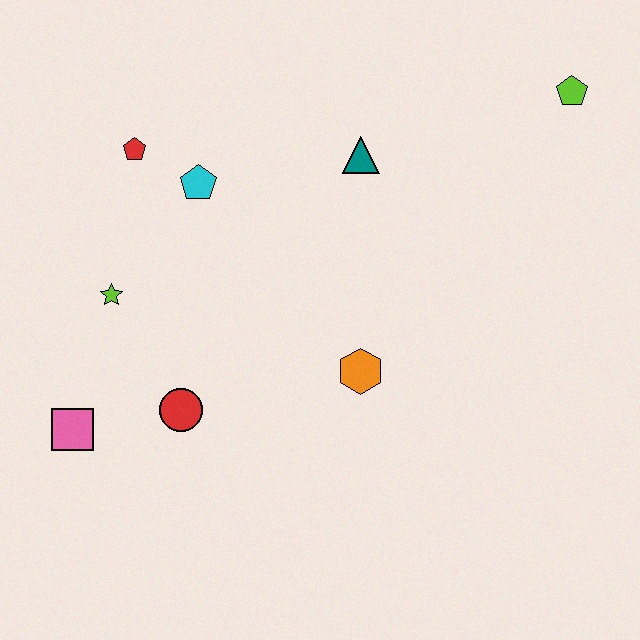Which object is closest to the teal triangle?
The cyan pentagon is closest to the teal triangle.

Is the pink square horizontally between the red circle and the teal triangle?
No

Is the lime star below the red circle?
No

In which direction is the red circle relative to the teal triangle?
The red circle is below the teal triangle.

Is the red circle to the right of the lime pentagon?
No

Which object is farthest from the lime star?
The lime pentagon is farthest from the lime star.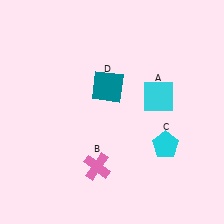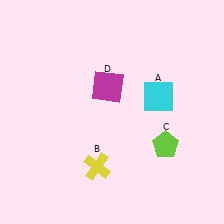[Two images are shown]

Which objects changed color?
B changed from pink to yellow. C changed from cyan to lime. D changed from teal to magenta.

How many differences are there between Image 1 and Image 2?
There are 3 differences between the two images.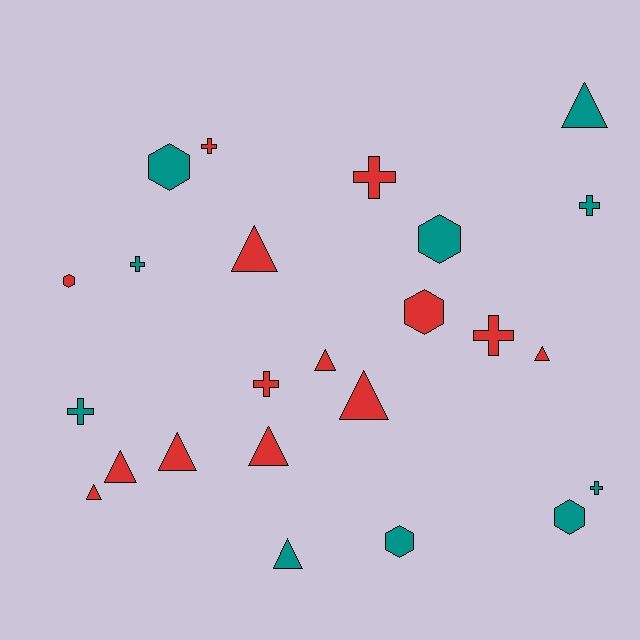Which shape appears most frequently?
Triangle, with 10 objects.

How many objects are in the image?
There are 24 objects.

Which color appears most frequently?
Red, with 14 objects.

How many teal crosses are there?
There are 4 teal crosses.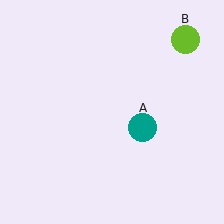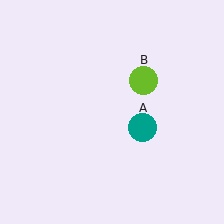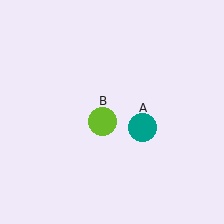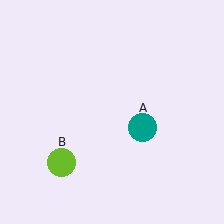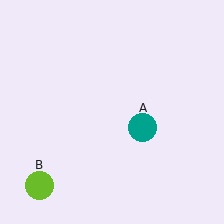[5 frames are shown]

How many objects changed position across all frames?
1 object changed position: lime circle (object B).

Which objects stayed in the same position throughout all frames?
Teal circle (object A) remained stationary.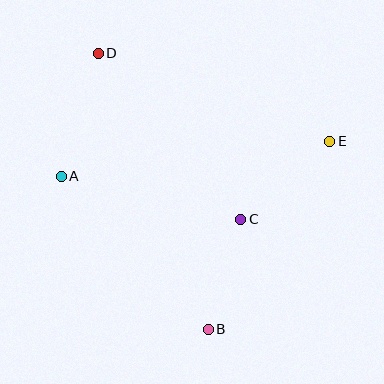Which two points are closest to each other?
Points B and C are closest to each other.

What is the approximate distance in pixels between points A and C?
The distance between A and C is approximately 185 pixels.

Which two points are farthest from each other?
Points B and D are farthest from each other.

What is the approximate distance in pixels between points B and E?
The distance between B and E is approximately 224 pixels.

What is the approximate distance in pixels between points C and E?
The distance between C and E is approximately 118 pixels.